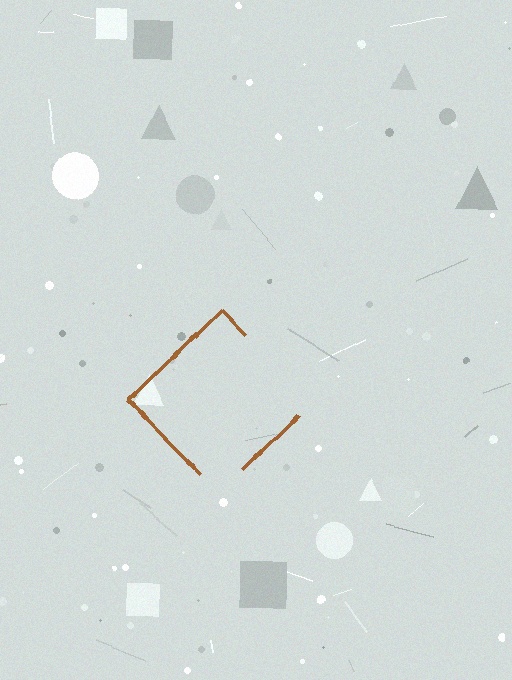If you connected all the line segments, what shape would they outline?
They would outline a diamond.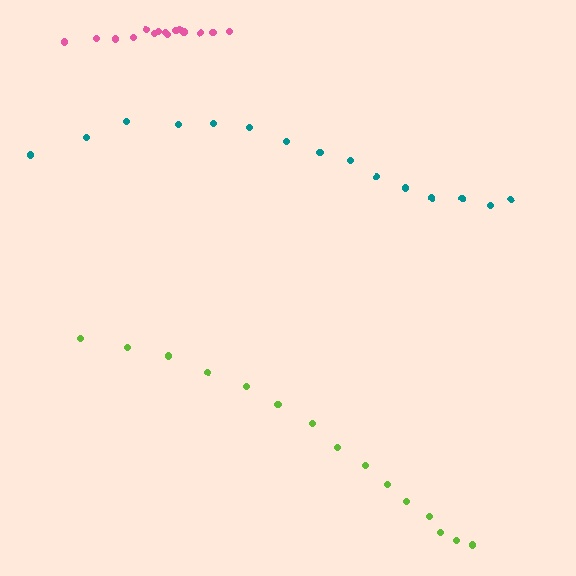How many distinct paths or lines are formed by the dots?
There are 3 distinct paths.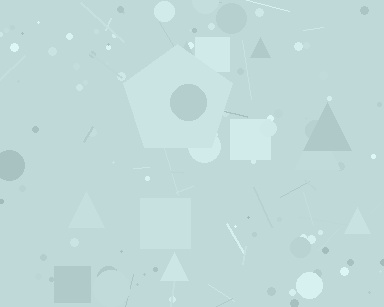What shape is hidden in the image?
A pentagon is hidden in the image.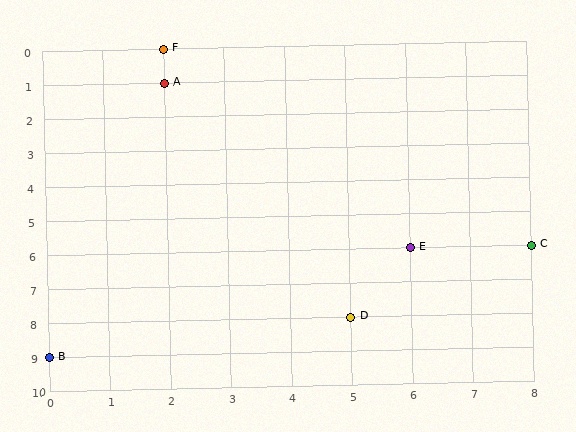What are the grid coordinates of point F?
Point F is at grid coordinates (2, 0).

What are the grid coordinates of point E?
Point E is at grid coordinates (6, 6).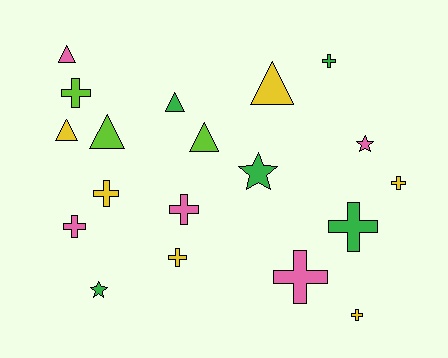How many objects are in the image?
There are 19 objects.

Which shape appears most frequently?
Cross, with 10 objects.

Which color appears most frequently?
Yellow, with 6 objects.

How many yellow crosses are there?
There are 4 yellow crosses.